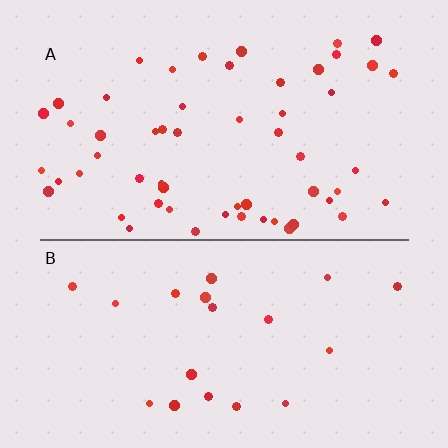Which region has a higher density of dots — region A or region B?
A (the top).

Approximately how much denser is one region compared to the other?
Approximately 2.8× — region A over region B.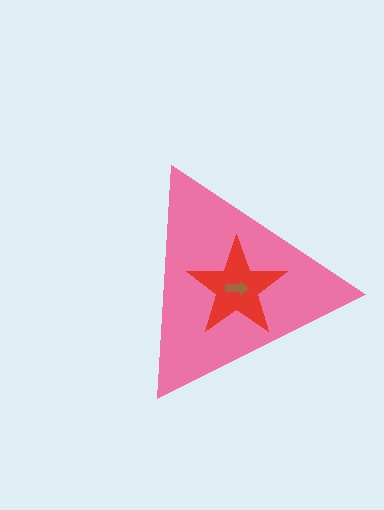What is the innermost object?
The brown arrow.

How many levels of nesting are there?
3.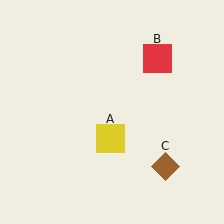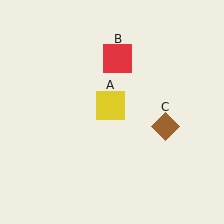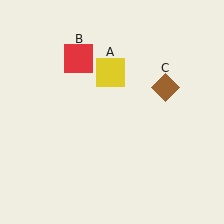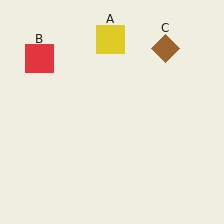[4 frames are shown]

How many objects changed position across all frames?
3 objects changed position: yellow square (object A), red square (object B), brown diamond (object C).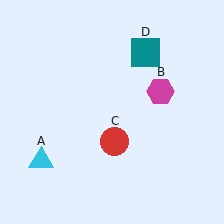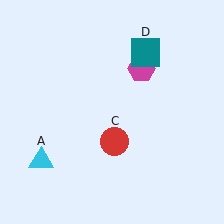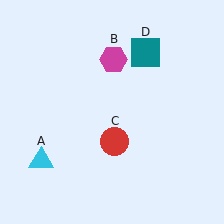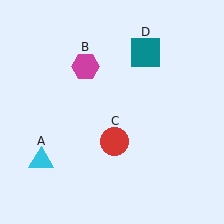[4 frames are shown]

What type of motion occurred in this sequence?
The magenta hexagon (object B) rotated counterclockwise around the center of the scene.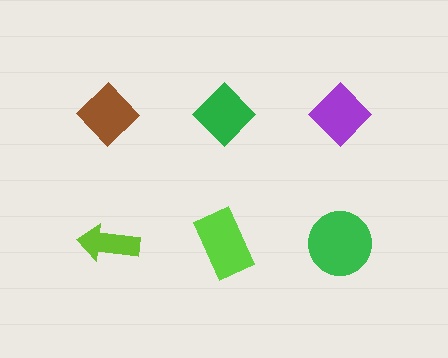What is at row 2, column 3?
A green circle.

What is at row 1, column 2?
A green diamond.